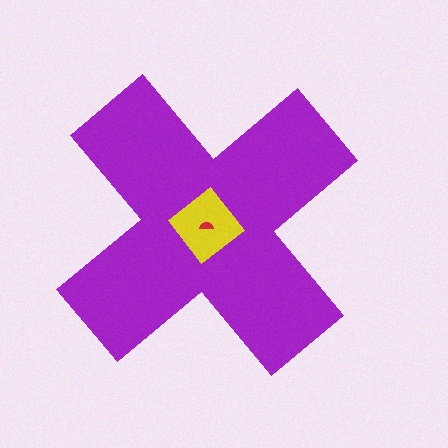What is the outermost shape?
The purple cross.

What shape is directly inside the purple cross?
The yellow diamond.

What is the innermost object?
The red semicircle.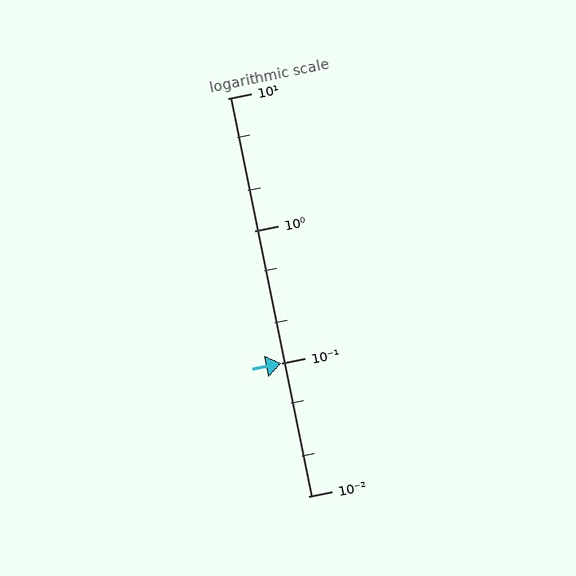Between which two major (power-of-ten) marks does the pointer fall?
The pointer is between 0.1 and 1.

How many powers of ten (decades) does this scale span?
The scale spans 3 decades, from 0.01 to 10.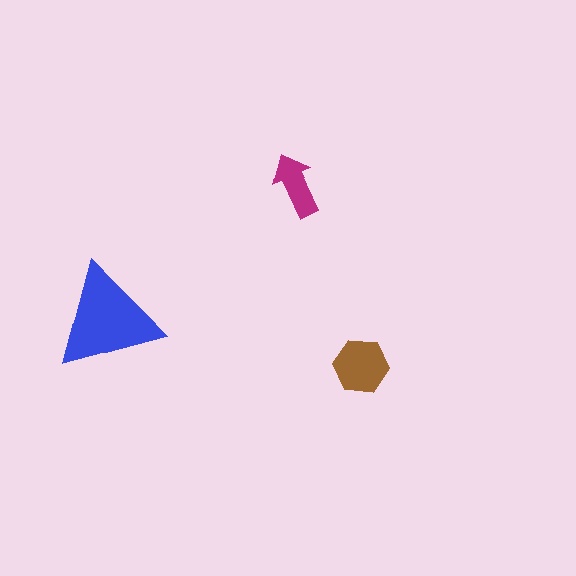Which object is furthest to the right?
The brown hexagon is rightmost.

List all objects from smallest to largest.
The magenta arrow, the brown hexagon, the blue triangle.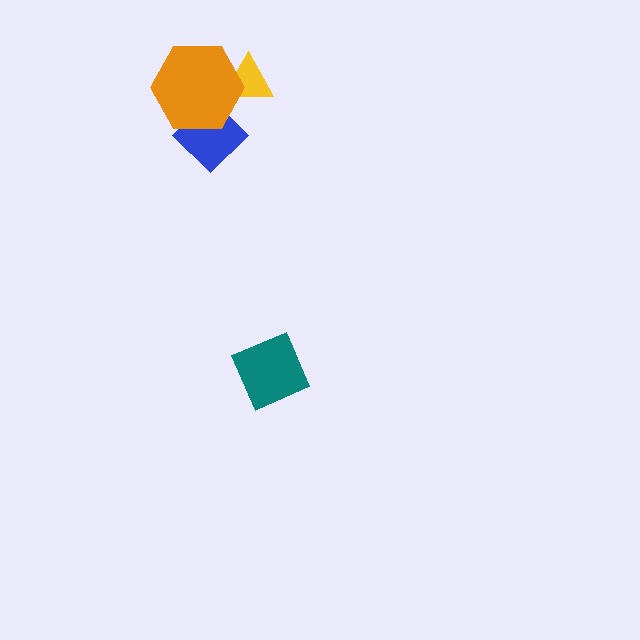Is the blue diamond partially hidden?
Yes, it is partially covered by another shape.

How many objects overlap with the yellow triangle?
1 object overlaps with the yellow triangle.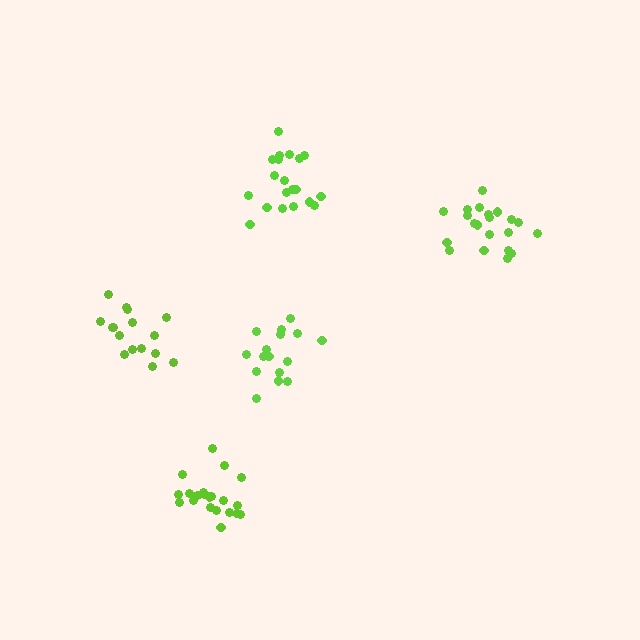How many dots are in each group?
Group 1: 21 dots, Group 2: 20 dots, Group 3: 17 dots, Group 4: 21 dots, Group 5: 16 dots (95 total).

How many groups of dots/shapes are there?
There are 5 groups.